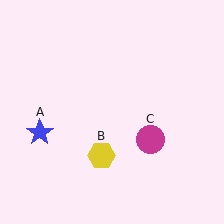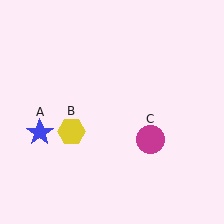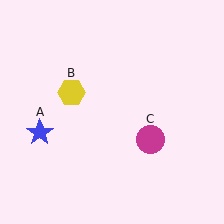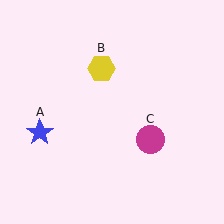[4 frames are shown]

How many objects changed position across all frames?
1 object changed position: yellow hexagon (object B).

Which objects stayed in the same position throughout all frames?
Blue star (object A) and magenta circle (object C) remained stationary.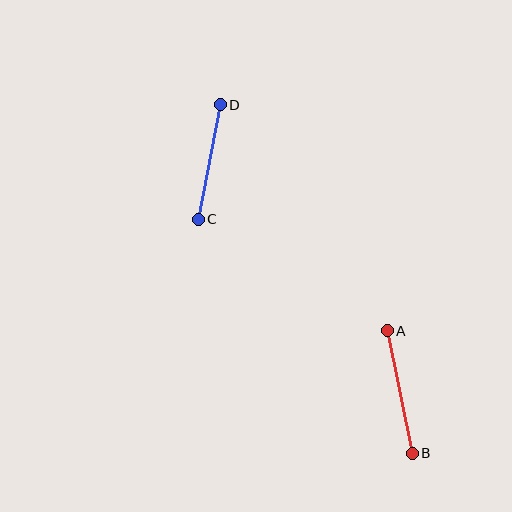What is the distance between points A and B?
The distance is approximately 125 pixels.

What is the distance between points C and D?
The distance is approximately 117 pixels.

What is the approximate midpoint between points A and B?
The midpoint is at approximately (400, 392) pixels.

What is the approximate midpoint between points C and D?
The midpoint is at approximately (209, 162) pixels.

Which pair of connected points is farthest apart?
Points A and B are farthest apart.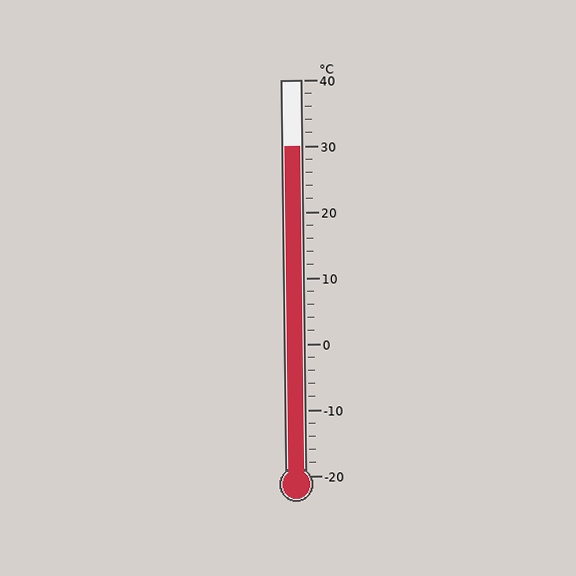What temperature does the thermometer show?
The thermometer shows approximately 30°C.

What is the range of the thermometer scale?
The thermometer scale ranges from -20°C to 40°C.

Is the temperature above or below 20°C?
The temperature is above 20°C.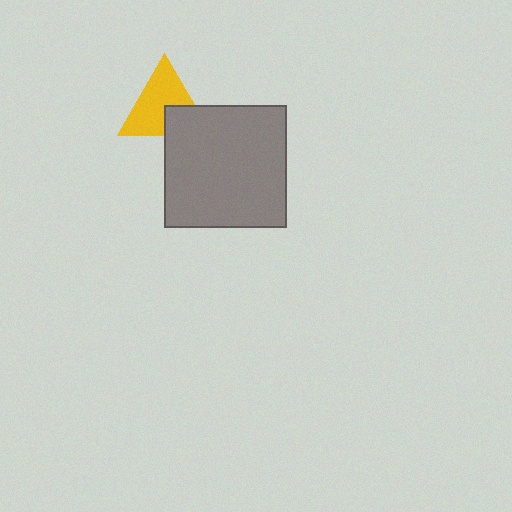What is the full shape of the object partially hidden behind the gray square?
The partially hidden object is a yellow triangle.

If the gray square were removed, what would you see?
You would see the complete yellow triangle.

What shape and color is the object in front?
The object in front is a gray square.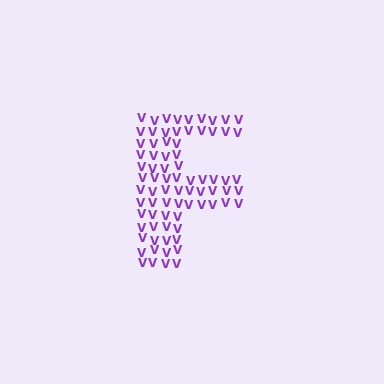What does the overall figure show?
The overall figure shows the letter F.